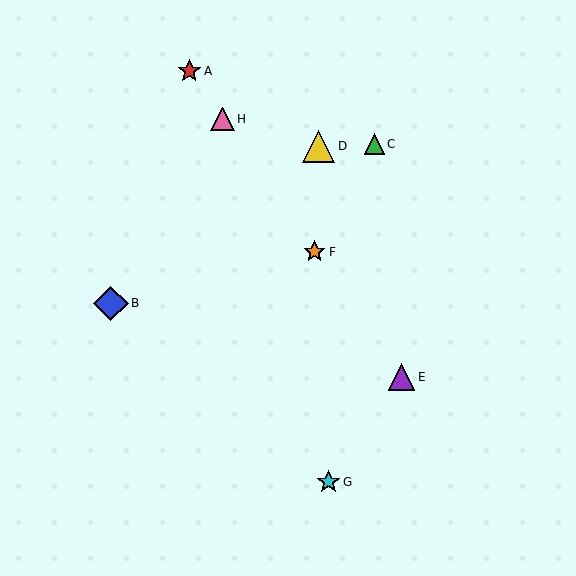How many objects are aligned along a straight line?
4 objects (A, E, F, H) are aligned along a straight line.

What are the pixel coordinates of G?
Object G is at (329, 482).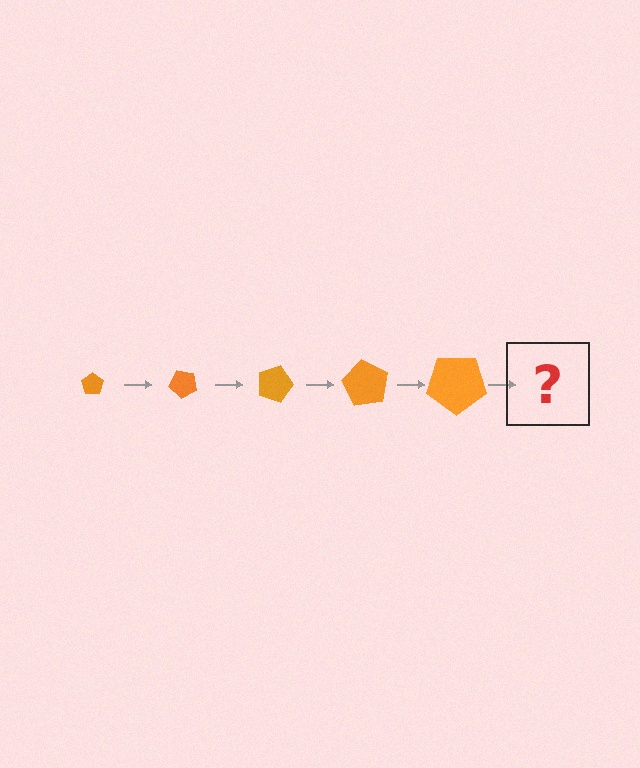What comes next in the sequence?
The next element should be a pentagon, larger than the previous one and rotated 225 degrees from the start.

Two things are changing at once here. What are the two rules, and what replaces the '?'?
The two rules are that the pentagon grows larger each step and it rotates 45 degrees each step. The '?' should be a pentagon, larger than the previous one and rotated 225 degrees from the start.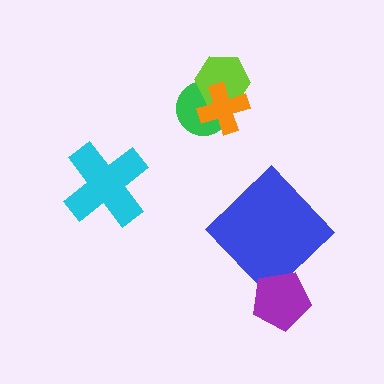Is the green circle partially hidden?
Yes, it is partially covered by another shape.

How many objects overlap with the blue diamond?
0 objects overlap with the blue diamond.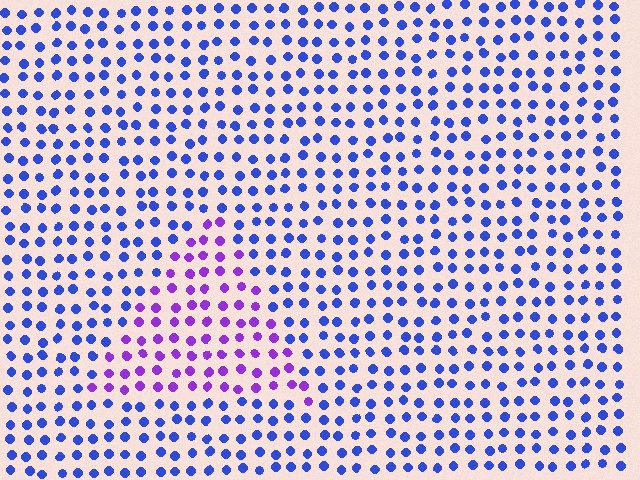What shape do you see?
I see a triangle.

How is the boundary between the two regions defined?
The boundary is defined purely by a slight shift in hue (about 47 degrees). Spacing, size, and orientation are identical on both sides.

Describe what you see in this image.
The image is filled with small blue elements in a uniform arrangement. A triangle-shaped region is visible where the elements are tinted to a slightly different hue, forming a subtle color boundary.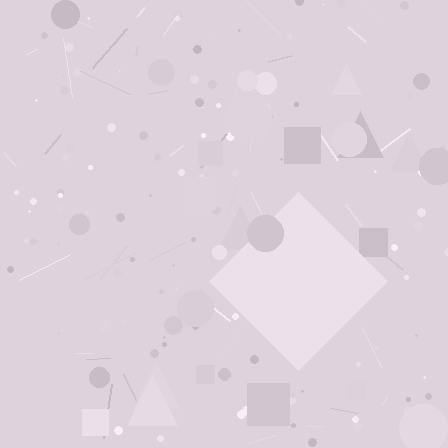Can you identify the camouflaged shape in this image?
The camouflaged shape is a diamond.